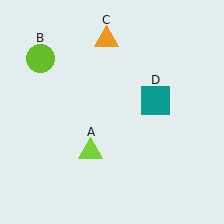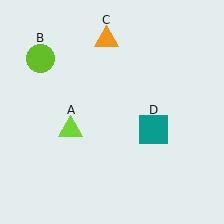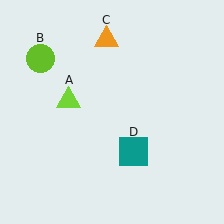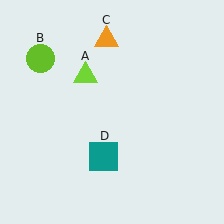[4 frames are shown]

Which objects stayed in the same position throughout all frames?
Lime circle (object B) and orange triangle (object C) remained stationary.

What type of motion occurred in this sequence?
The lime triangle (object A), teal square (object D) rotated clockwise around the center of the scene.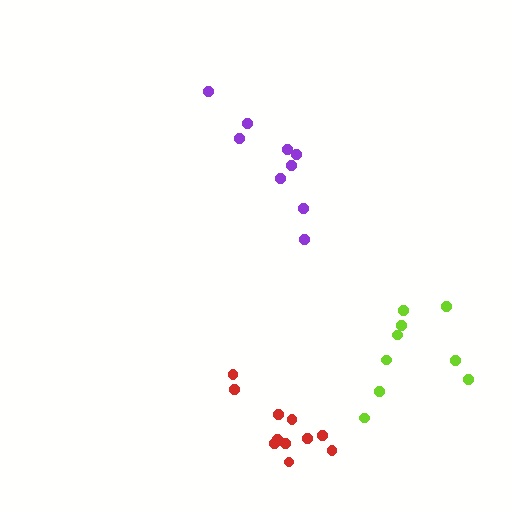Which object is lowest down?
The red cluster is bottommost.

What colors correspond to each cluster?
The clusters are colored: purple, lime, red.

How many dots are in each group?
Group 1: 9 dots, Group 2: 9 dots, Group 3: 11 dots (29 total).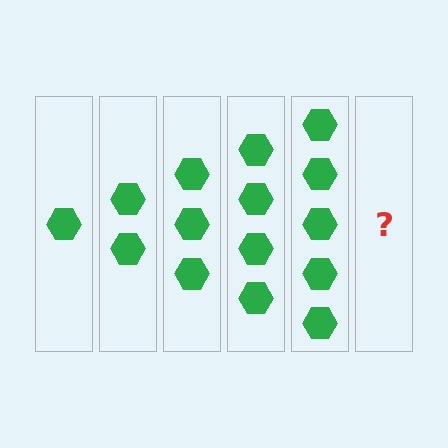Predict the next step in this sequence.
The next step is 6 hexagons.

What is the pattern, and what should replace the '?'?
The pattern is that each step adds one more hexagon. The '?' should be 6 hexagons.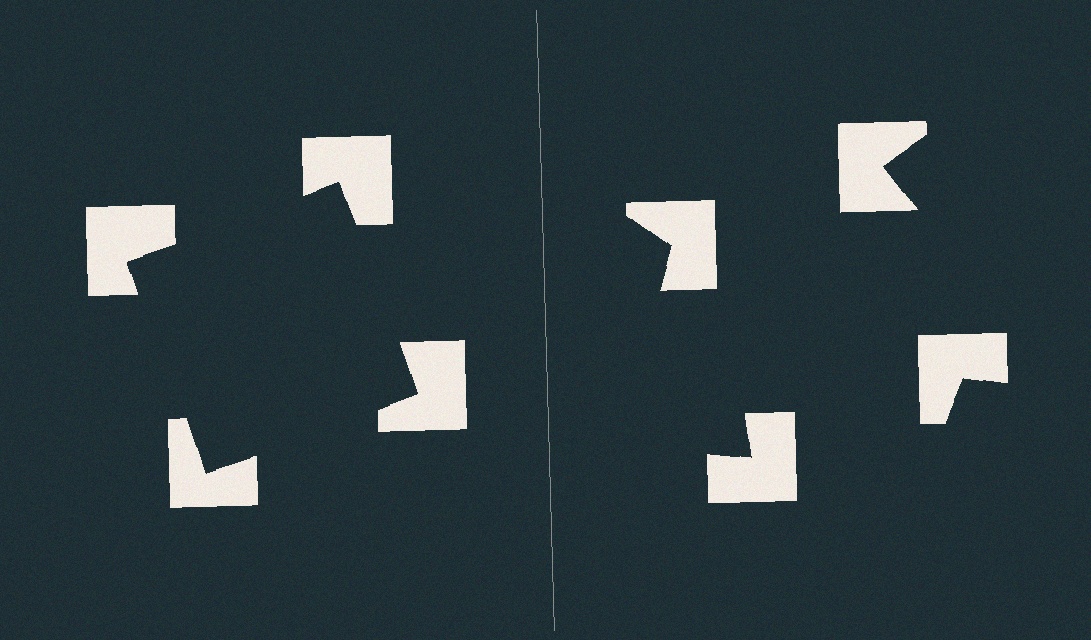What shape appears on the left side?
An illusory square.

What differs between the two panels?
The notched squares are positioned identically on both sides; only the wedge orientations differ. On the left they align to a square; on the right they are misaligned.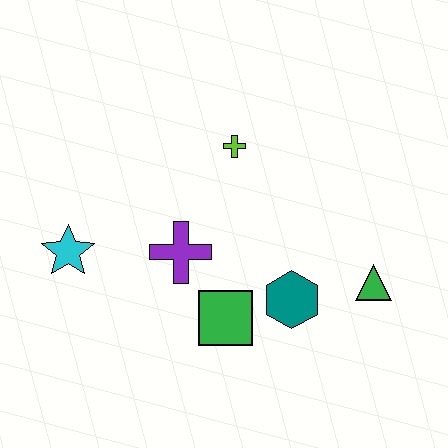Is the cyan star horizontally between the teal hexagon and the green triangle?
No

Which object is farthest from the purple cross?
The green triangle is farthest from the purple cross.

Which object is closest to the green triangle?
The teal hexagon is closest to the green triangle.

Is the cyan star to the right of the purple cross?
No